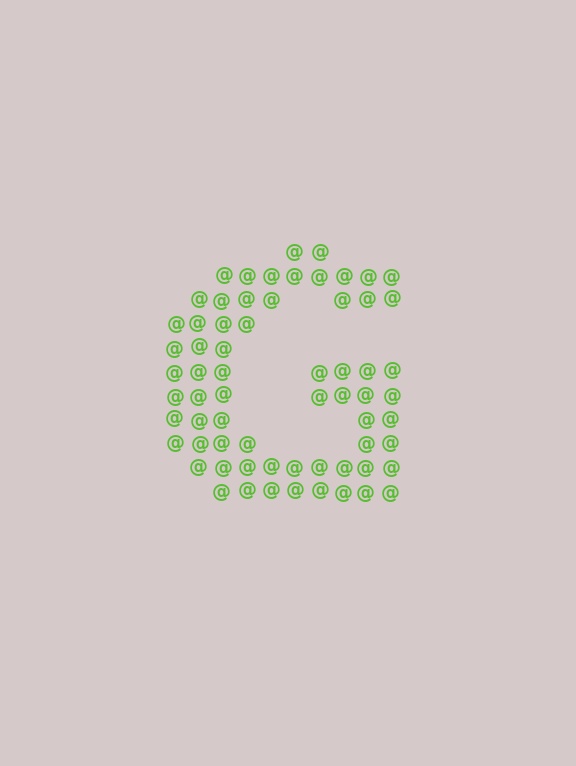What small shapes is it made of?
It is made of small at signs.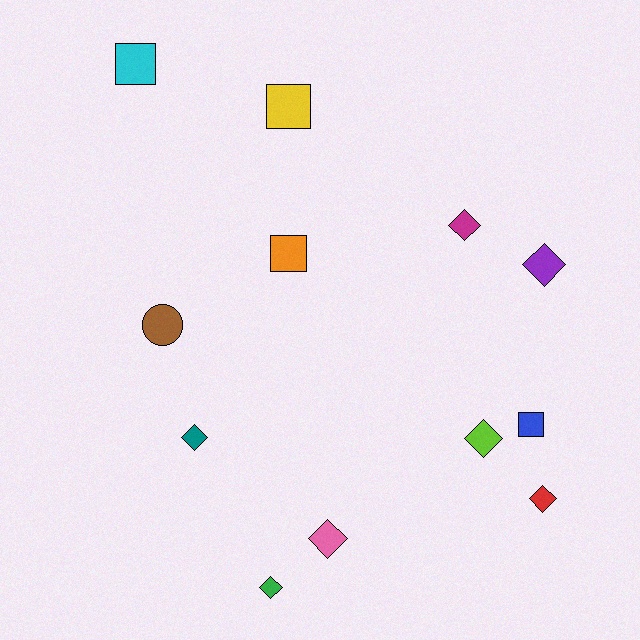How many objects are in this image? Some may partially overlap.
There are 12 objects.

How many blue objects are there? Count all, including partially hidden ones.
There is 1 blue object.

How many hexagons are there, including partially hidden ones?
There are no hexagons.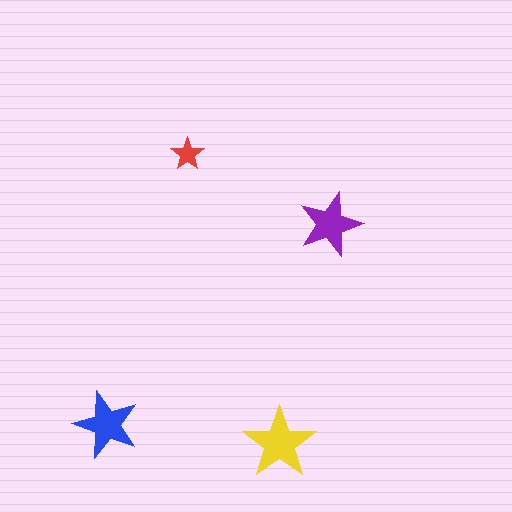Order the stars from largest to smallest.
the yellow one, the blue one, the purple one, the red one.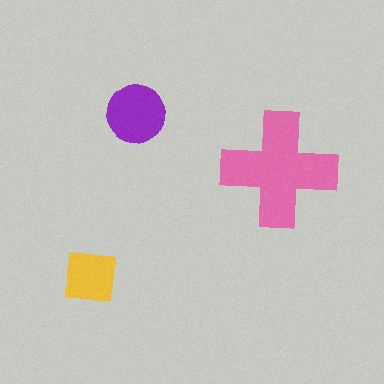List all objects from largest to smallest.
The pink cross, the purple circle, the yellow square.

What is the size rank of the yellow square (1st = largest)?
3rd.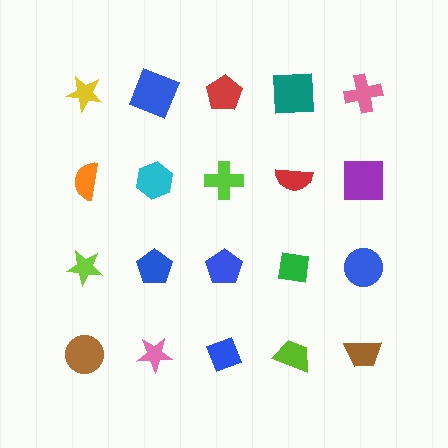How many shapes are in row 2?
5 shapes.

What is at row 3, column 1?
A lime star.